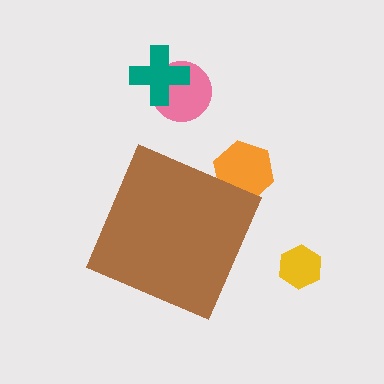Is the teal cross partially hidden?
No, the teal cross is fully visible.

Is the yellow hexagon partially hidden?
No, the yellow hexagon is fully visible.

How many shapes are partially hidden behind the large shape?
1 shape is partially hidden.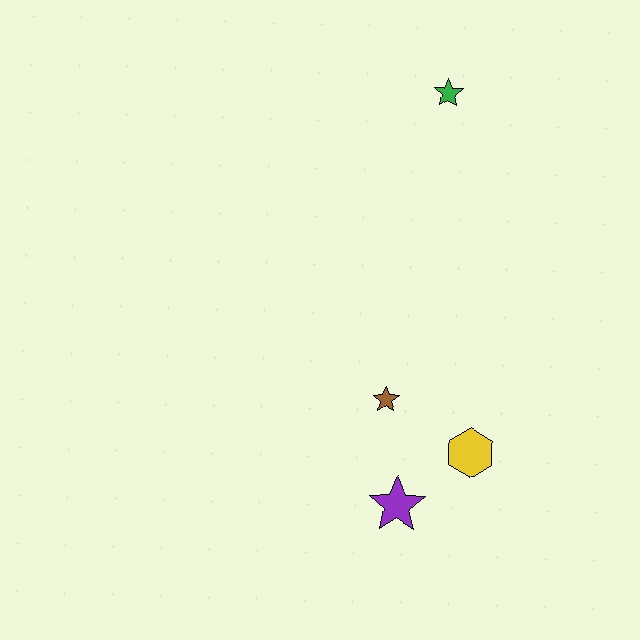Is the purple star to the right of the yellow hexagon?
No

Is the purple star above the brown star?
No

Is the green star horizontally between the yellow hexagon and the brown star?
Yes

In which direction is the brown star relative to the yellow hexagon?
The brown star is to the left of the yellow hexagon.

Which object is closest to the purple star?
The yellow hexagon is closest to the purple star.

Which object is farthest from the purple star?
The green star is farthest from the purple star.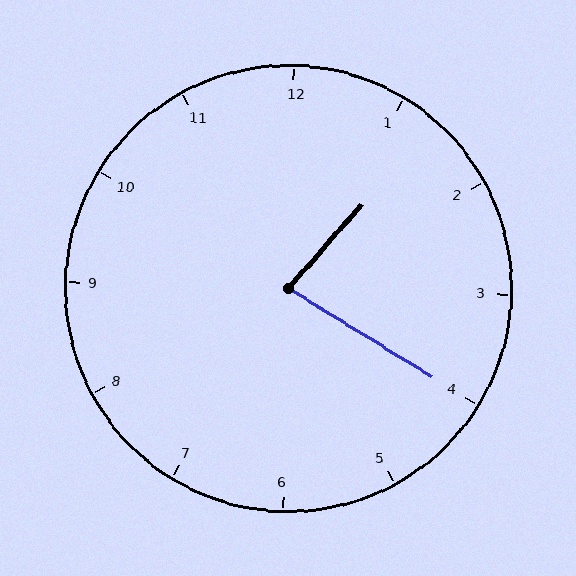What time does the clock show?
1:20.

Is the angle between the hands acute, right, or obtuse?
It is acute.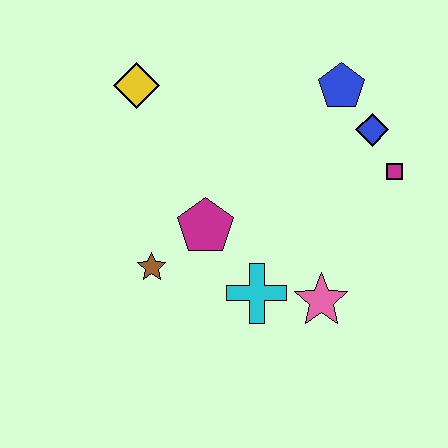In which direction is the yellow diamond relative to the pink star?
The yellow diamond is above the pink star.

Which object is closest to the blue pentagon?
The blue diamond is closest to the blue pentagon.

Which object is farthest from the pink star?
The yellow diamond is farthest from the pink star.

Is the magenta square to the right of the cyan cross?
Yes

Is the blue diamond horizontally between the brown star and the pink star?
No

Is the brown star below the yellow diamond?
Yes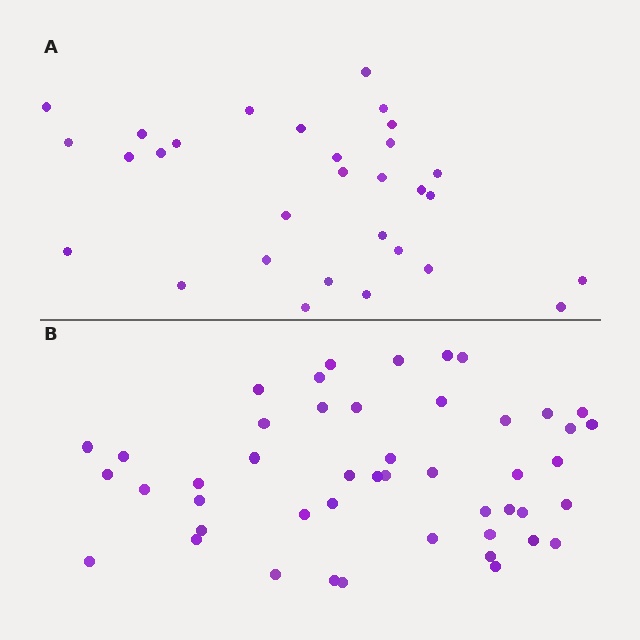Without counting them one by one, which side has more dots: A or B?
Region B (the bottom region) has more dots.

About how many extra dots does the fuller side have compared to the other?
Region B has approximately 15 more dots than region A.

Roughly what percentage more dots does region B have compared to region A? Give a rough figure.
About 55% more.